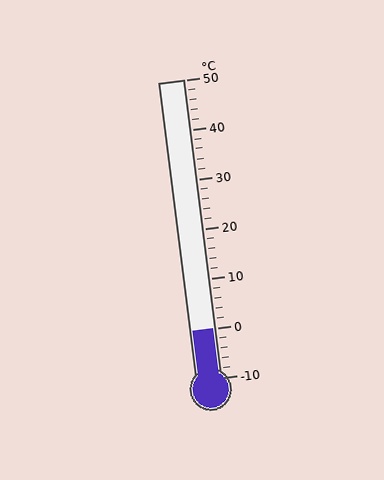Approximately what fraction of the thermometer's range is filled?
The thermometer is filled to approximately 15% of its range.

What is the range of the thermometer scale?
The thermometer scale ranges from -10°C to 50°C.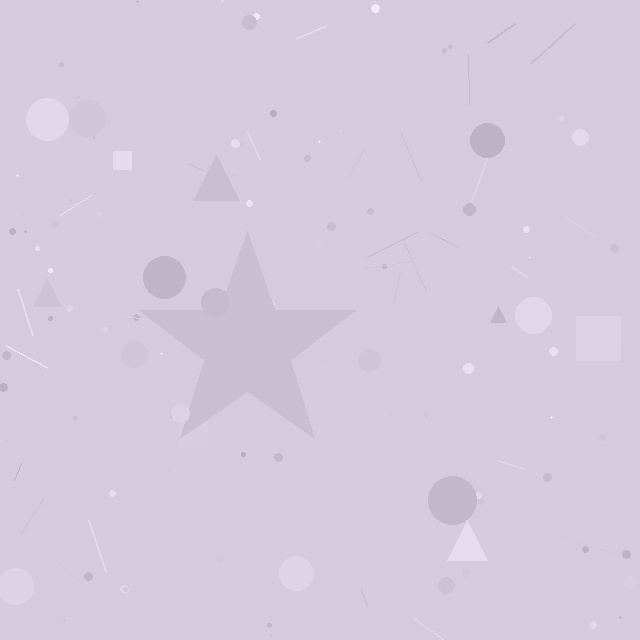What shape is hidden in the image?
A star is hidden in the image.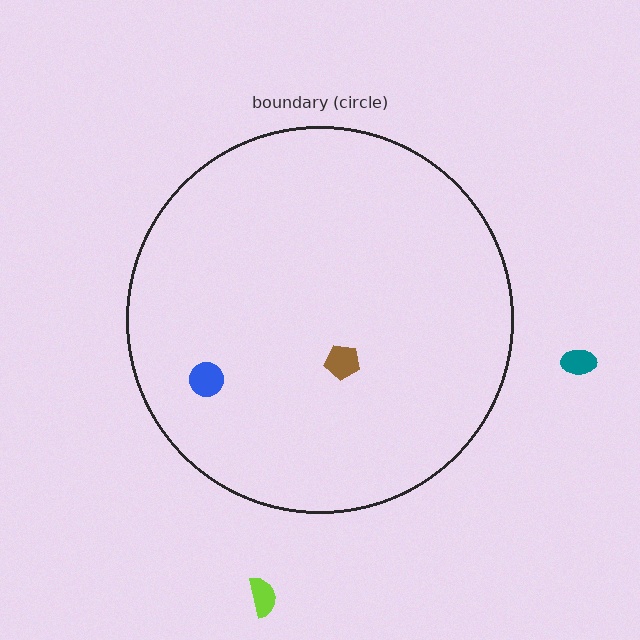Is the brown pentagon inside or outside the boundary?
Inside.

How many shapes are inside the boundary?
2 inside, 2 outside.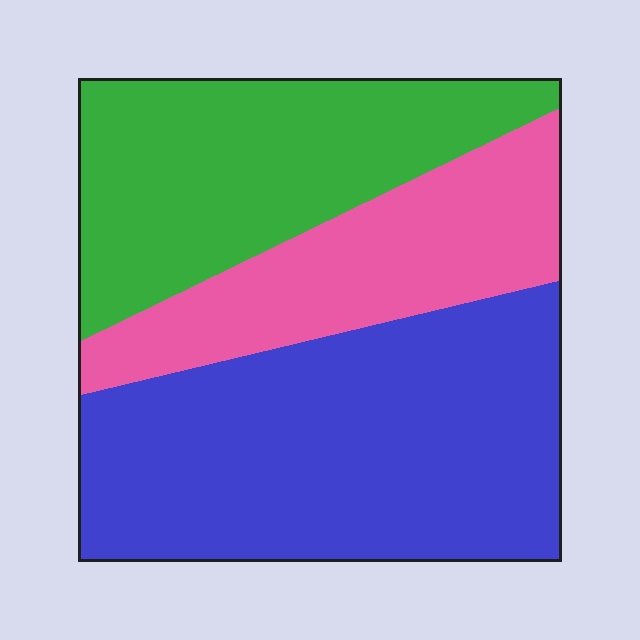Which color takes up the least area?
Pink, at roughly 25%.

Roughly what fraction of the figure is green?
Green takes up between a sixth and a third of the figure.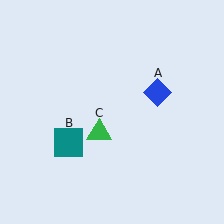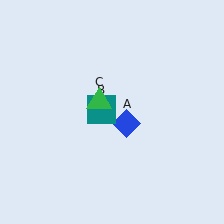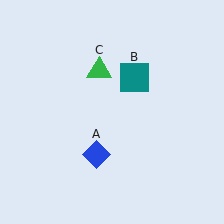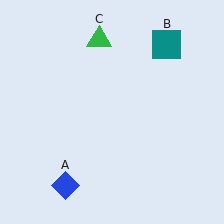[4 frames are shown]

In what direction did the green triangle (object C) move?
The green triangle (object C) moved up.